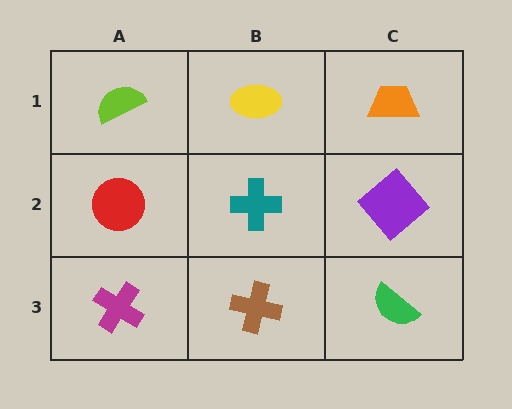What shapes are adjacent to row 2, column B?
A yellow ellipse (row 1, column B), a brown cross (row 3, column B), a red circle (row 2, column A), a purple diamond (row 2, column C).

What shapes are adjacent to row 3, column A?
A red circle (row 2, column A), a brown cross (row 3, column B).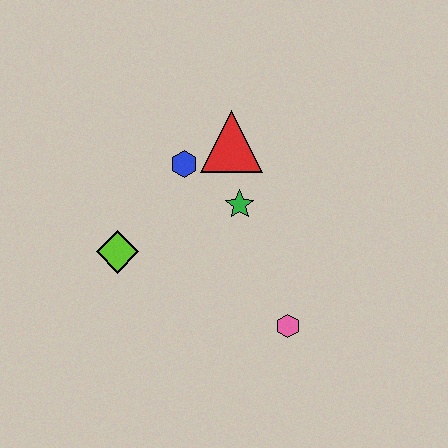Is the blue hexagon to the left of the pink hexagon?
Yes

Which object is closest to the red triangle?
The blue hexagon is closest to the red triangle.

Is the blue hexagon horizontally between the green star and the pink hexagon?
No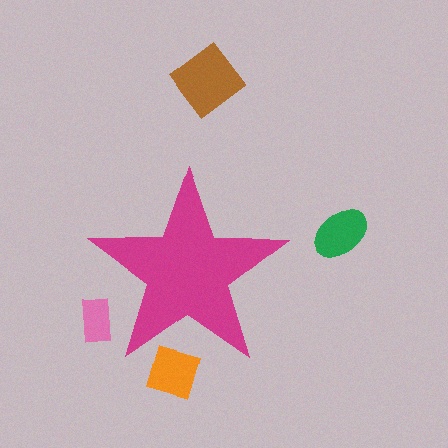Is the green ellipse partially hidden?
No, the green ellipse is fully visible.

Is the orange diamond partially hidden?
Yes, the orange diamond is partially hidden behind the magenta star.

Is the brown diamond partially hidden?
No, the brown diamond is fully visible.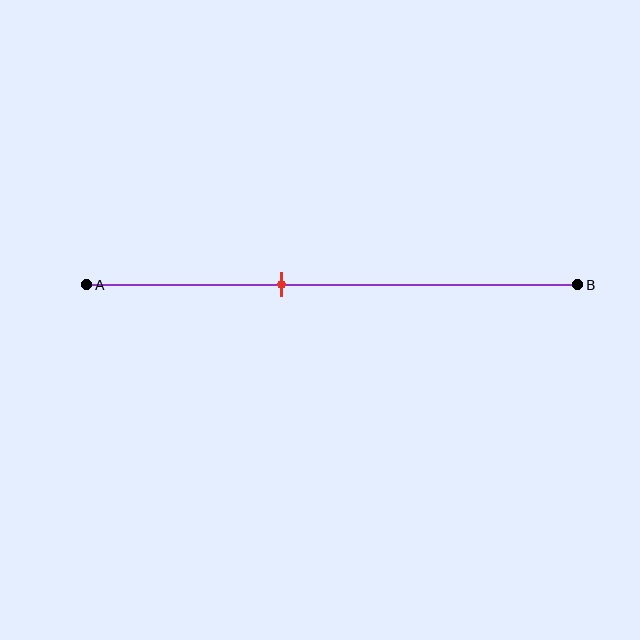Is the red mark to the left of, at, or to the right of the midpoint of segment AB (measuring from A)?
The red mark is to the left of the midpoint of segment AB.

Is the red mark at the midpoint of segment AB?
No, the mark is at about 40% from A, not at the 50% midpoint.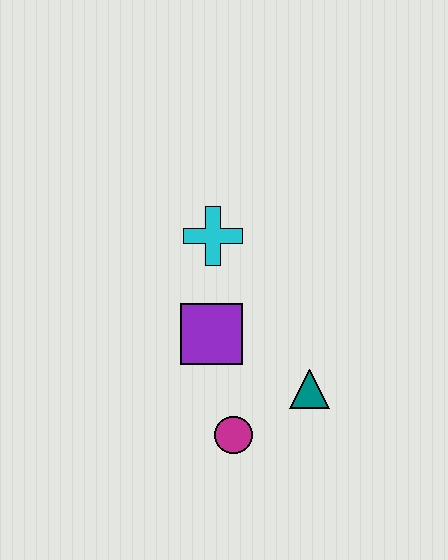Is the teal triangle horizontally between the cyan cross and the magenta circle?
No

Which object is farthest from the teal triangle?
The cyan cross is farthest from the teal triangle.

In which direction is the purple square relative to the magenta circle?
The purple square is above the magenta circle.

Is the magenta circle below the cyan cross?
Yes